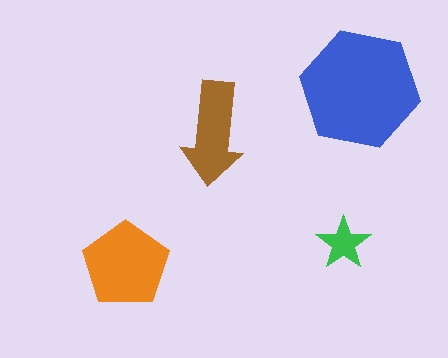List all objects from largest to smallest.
The blue hexagon, the orange pentagon, the brown arrow, the green star.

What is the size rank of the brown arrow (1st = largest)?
3rd.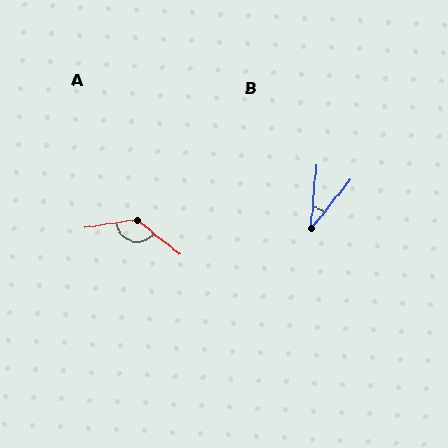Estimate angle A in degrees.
Approximately 133 degrees.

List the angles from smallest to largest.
B (34°), A (133°).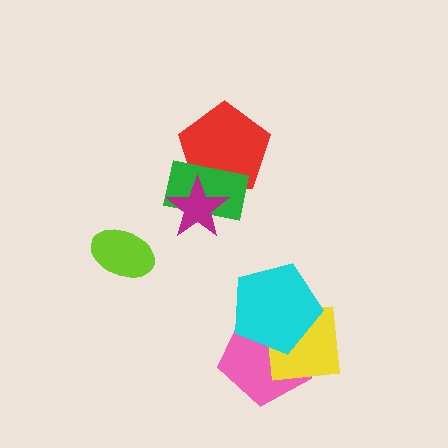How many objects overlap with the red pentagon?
2 objects overlap with the red pentagon.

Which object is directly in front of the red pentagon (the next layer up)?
The green rectangle is directly in front of the red pentagon.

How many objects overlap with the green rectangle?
2 objects overlap with the green rectangle.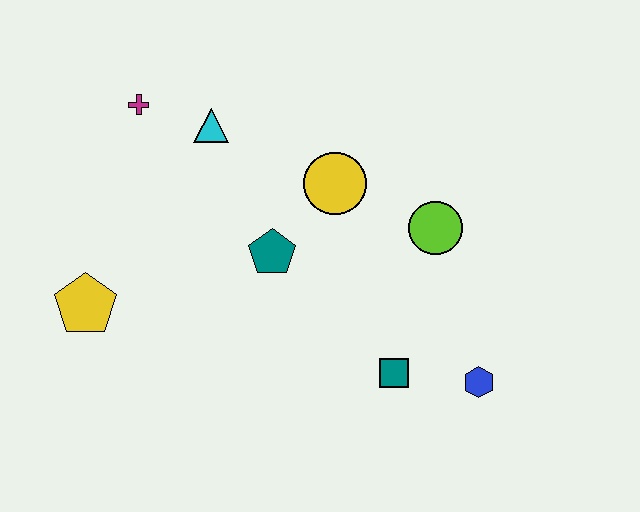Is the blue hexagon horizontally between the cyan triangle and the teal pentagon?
No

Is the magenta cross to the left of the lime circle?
Yes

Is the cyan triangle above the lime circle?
Yes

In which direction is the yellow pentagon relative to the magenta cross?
The yellow pentagon is below the magenta cross.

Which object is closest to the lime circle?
The yellow circle is closest to the lime circle.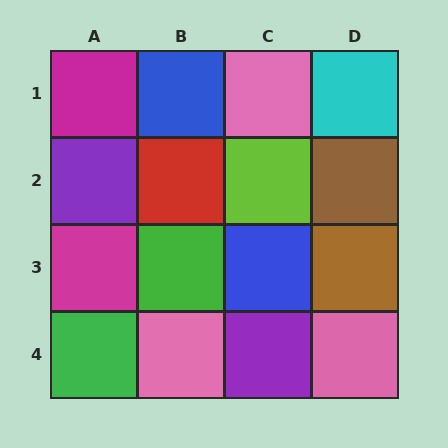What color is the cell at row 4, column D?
Pink.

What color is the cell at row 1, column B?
Blue.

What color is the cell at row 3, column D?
Brown.